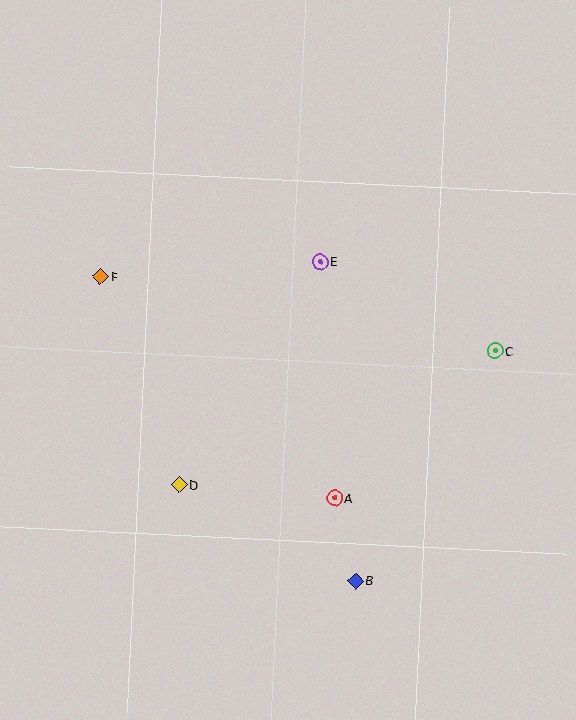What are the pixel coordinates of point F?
Point F is at (100, 277).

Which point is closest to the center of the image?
Point E at (320, 262) is closest to the center.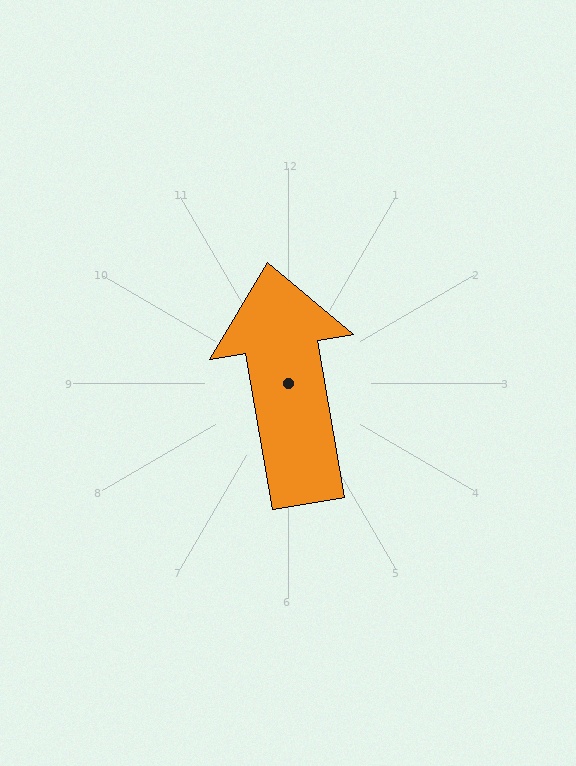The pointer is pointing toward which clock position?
Roughly 12 o'clock.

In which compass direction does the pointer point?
North.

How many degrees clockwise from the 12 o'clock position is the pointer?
Approximately 350 degrees.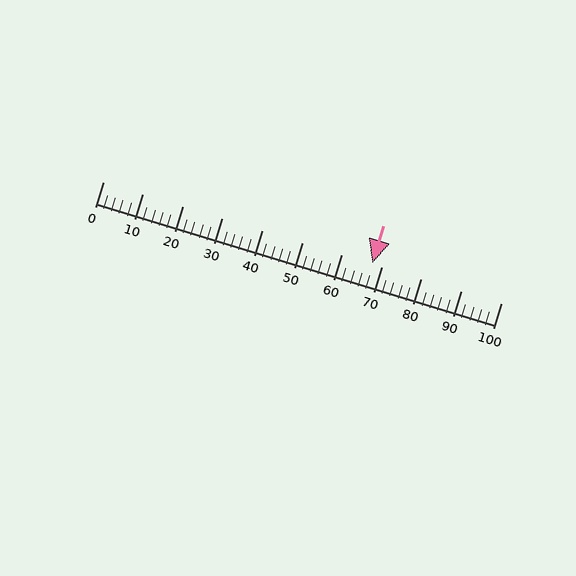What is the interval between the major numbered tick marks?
The major tick marks are spaced 10 units apart.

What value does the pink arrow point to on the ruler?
The pink arrow points to approximately 68.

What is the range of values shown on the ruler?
The ruler shows values from 0 to 100.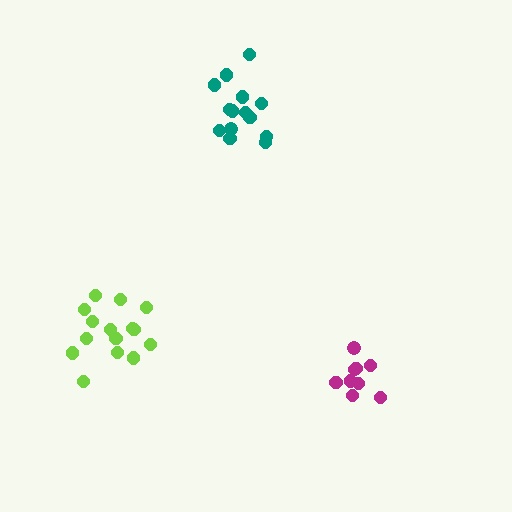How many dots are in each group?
Group 1: 15 dots, Group 2: 9 dots, Group 3: 14 dots (38 total).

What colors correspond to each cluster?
The clusters are colored: lime, magenta, teal.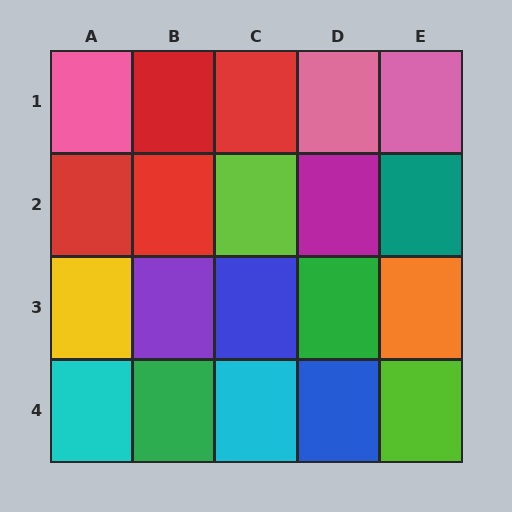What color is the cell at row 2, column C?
Lime.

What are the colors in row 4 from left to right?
Cyan, green, cyan, blue, lime.